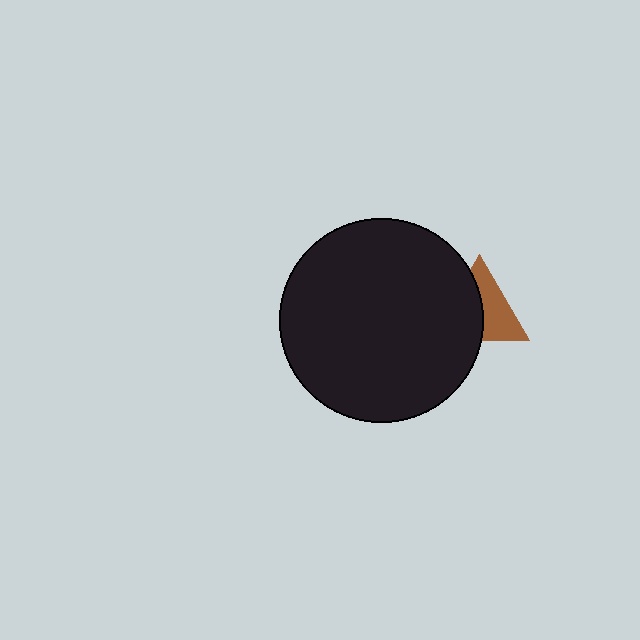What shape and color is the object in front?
The object in front is a black circle.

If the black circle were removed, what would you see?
You would see the complete brown triangle.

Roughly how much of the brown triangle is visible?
About half of it is visible (roughly 50%).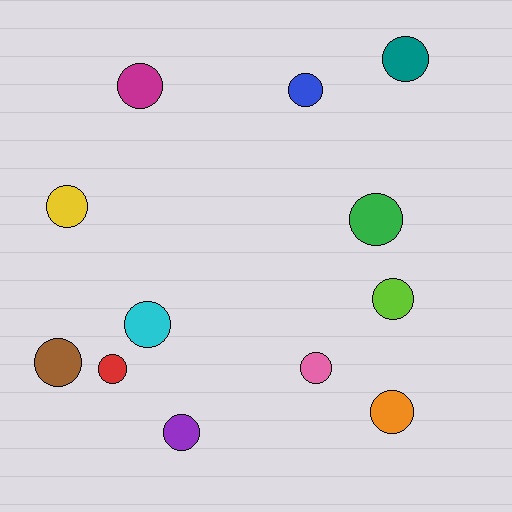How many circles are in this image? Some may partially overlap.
There are 12 circles.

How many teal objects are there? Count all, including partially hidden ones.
There is 1 teal object.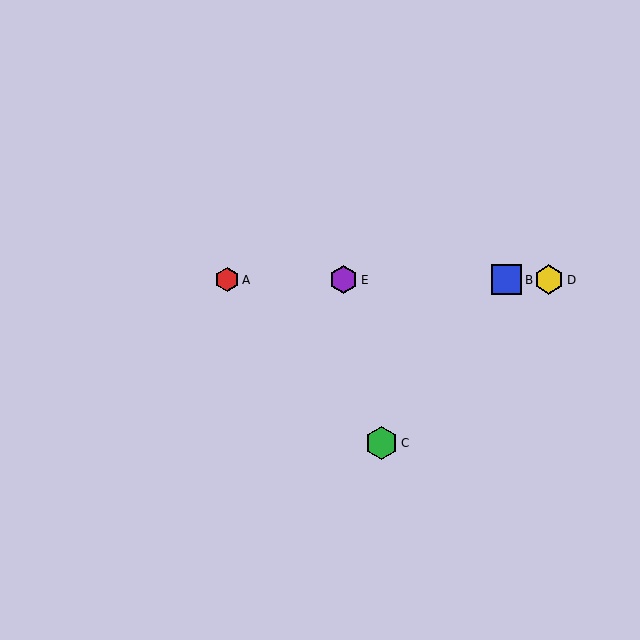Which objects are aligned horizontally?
Objects A, B, D, E are aligned horizontally.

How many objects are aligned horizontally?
4 objects (A, B, D, E) are aligned horizontally.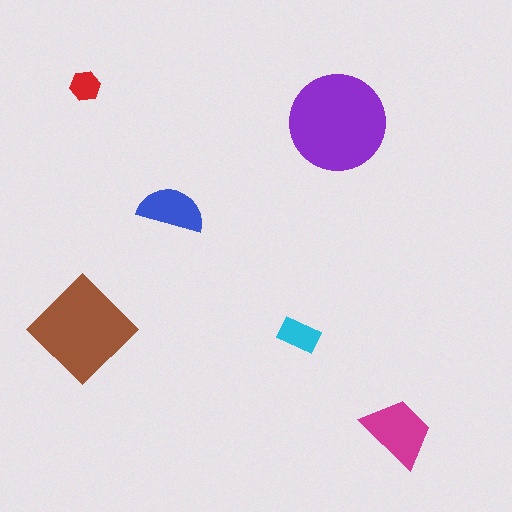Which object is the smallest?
The red hexagon.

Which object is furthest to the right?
The magenta trapezoid is rightmost.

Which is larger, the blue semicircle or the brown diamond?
The brown diamond.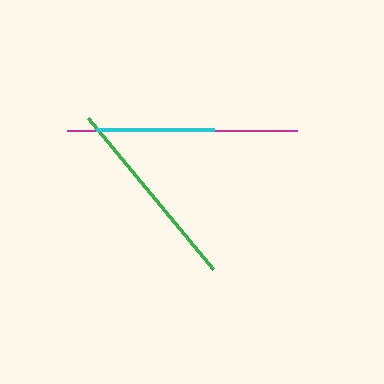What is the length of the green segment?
The green segment is approximately 196 pixels long.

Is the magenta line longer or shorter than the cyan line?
The magenta line is longer than the cyan line.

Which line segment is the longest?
The magenta line is the longest at approximately 230 pixels.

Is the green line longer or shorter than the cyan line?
The green line is longer than the cyan line.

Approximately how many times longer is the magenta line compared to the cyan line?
The magenta line is approximately 2.0 times the length of the cyan line.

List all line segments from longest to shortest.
From longest to shortest: magenta, green, cyan.